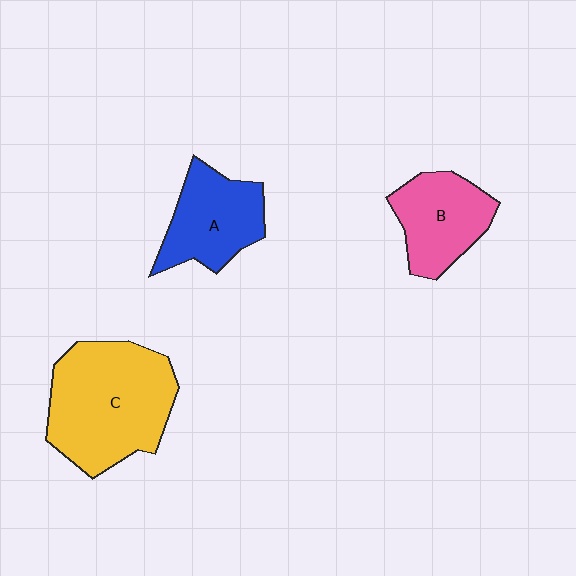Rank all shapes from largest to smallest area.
From largest to smallest: C (yellow), A (blue), B (pink).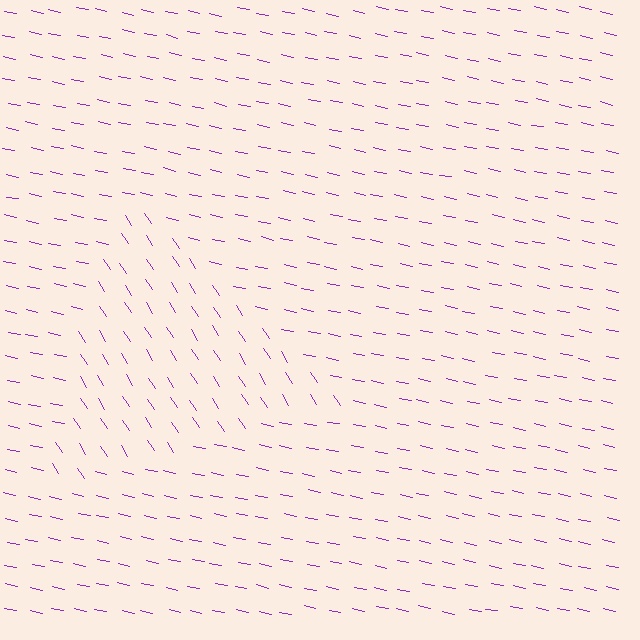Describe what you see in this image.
The image is filled with small purple line segments. A triangle region in the image has lines oriented differently from the surrounding lines, creating a visible texture boundary.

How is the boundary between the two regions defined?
The boundary is defined purely by a change in line orientation (approximately 45 degrees difference). All lines are the same color and thickness.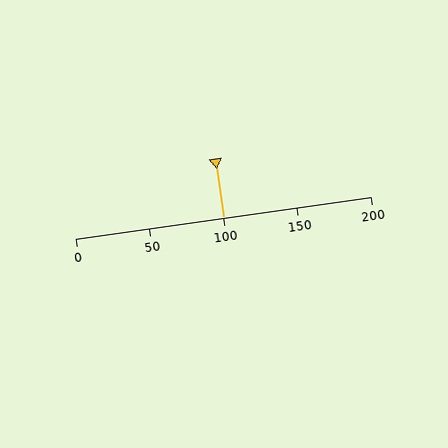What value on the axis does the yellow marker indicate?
The marker indicates approximately 100.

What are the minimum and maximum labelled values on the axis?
The axis runs from 0 to 200.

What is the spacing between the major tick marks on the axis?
The major ticks are spaced 50 apart.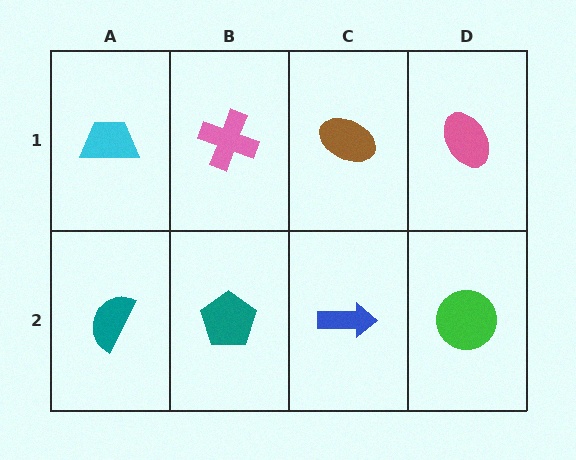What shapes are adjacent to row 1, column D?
A green circle (row 2, column D), a brown ellipse (row 1, column C).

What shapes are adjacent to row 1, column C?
A blue arrow (row 2, column C), a pink cross (row 1, column B), a pink ellipse (row 1, column D).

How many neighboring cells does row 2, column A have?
2.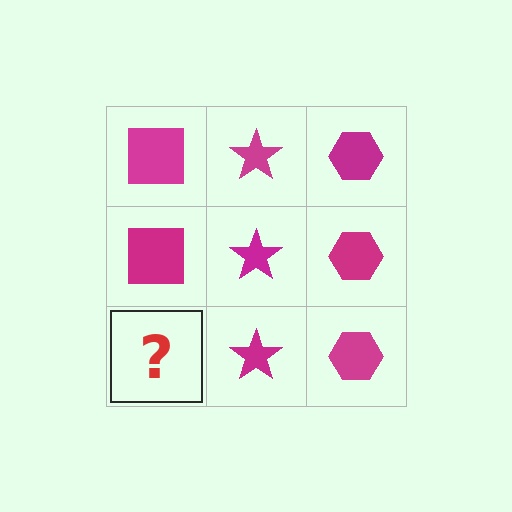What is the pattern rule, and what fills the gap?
The rule is that each column has a consistent shape. The gap should be filled with a magenta square.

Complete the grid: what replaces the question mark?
The question mark should be replaced with a magenta square.